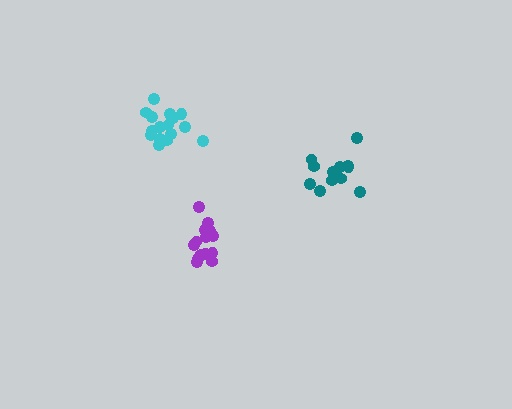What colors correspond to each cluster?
The clusters are colored: cyan, purple, teal.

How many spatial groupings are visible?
There are 3 spatial groupings.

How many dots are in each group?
Group 1: 16 dots, Group 2: 14 dots, Group 3: 12 dots (42 total).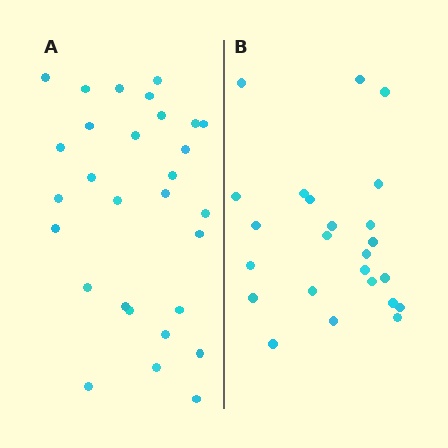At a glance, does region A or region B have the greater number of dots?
Region A (the left region) has more dots.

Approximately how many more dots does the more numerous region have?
Region A has about 5 more dots than region B.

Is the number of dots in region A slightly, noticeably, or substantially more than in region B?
Region A has only slightly more — the two regions are fairly close. The ratio is roughly 1.2 to 1.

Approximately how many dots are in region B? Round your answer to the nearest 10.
About 20 dots. (The exact count is 24, which rounds to 20.)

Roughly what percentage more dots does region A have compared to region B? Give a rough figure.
About 20% more.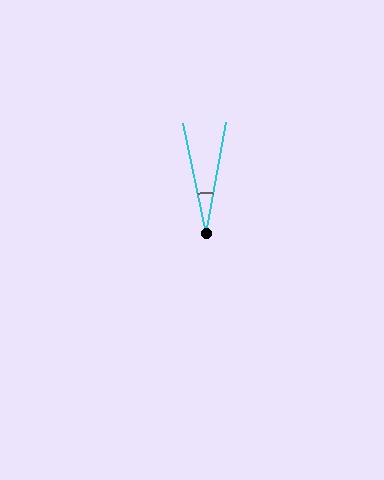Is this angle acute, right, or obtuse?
It is acute.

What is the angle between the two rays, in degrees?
Approximately 22 degrees.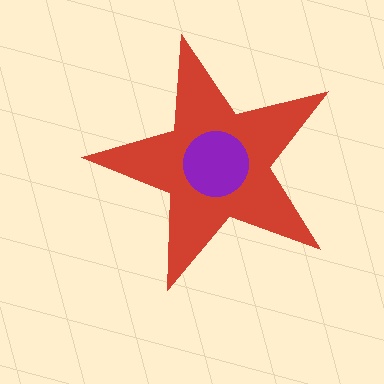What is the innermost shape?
The purple circle.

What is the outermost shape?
The red star.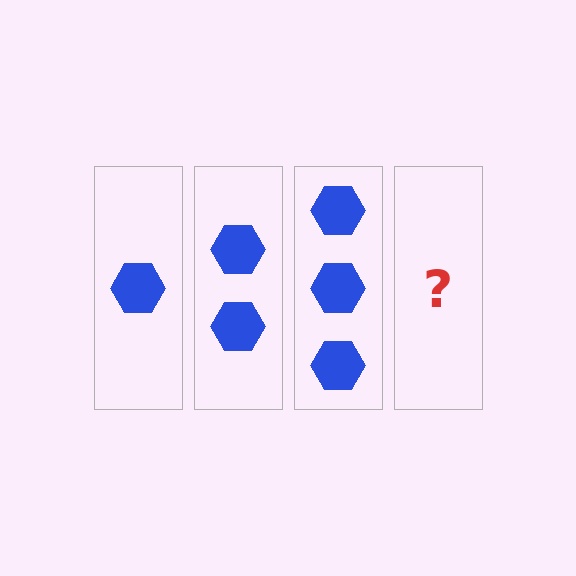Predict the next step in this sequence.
The next step is 4 hexagons.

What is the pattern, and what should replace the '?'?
The pattern is that each step adds one more hexagon. The '?' should be 4 hexagons.